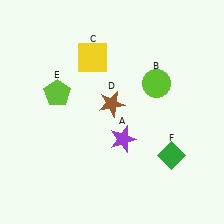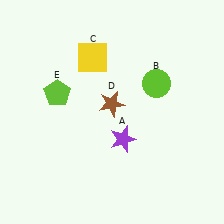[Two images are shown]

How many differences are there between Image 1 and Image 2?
There is 1 difference between the two images.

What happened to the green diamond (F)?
The green diamond (F) was removed in Image 2. It was in the bottom-right area of Image 1.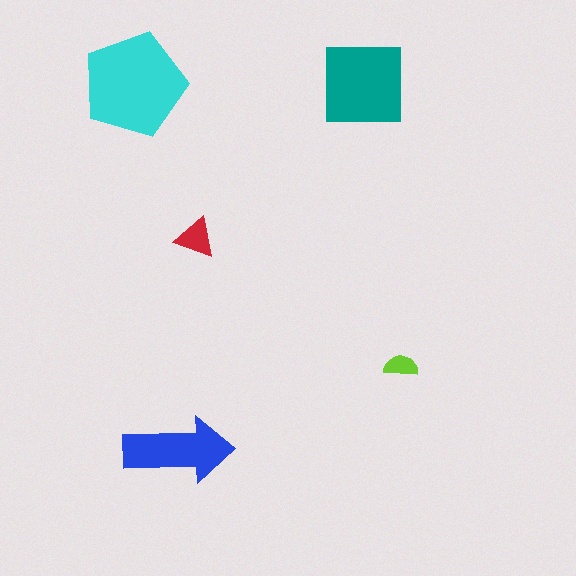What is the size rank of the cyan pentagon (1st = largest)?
1st.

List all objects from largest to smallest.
The cyan pentagon, the teal square, the blue arrow, the red triangle, the lime semicircle.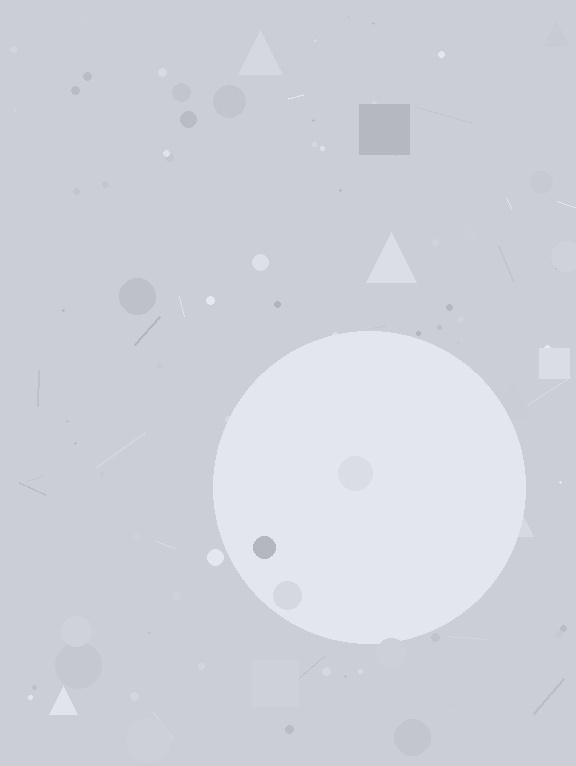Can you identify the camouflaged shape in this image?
The camouflaged shape is a circle.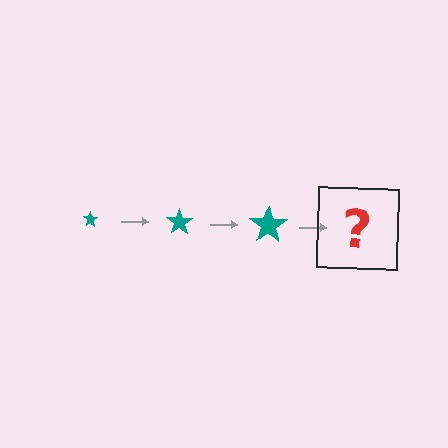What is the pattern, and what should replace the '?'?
The pattern is that the star gets progressively larger each step. The '?' should be a teal star, larger than the previous one.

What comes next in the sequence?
The next element should be a teal star, larger than the previous one.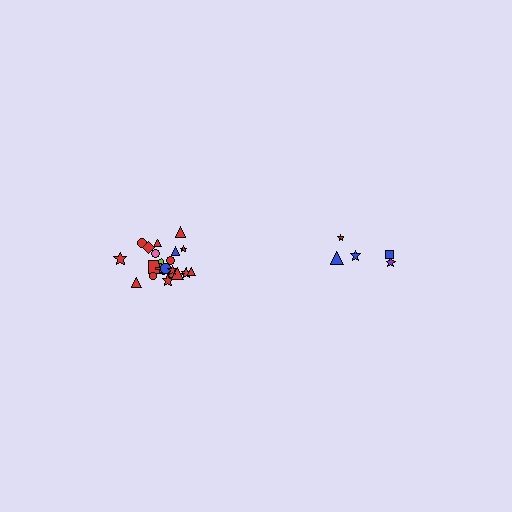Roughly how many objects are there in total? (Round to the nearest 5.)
Roughly 30 objects in total.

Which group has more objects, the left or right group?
The left group.